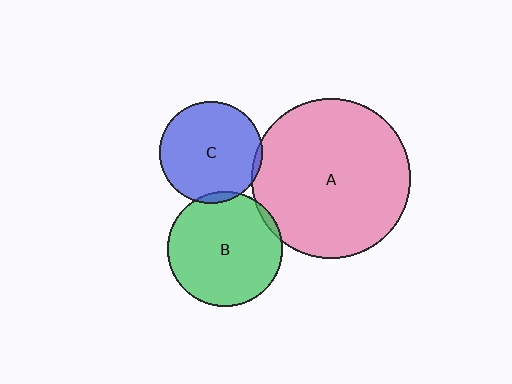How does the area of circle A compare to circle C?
Approximately 2.4 times.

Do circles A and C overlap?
Yes.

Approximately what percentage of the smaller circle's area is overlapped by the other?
Approximately 5%.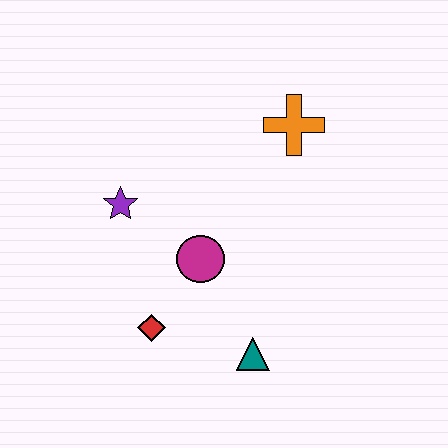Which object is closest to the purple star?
The magenta circle is closest to the purple star.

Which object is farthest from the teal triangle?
The orange cross is farthest from the teal triangle.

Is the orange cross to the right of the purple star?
Yes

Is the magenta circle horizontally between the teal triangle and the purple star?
Yes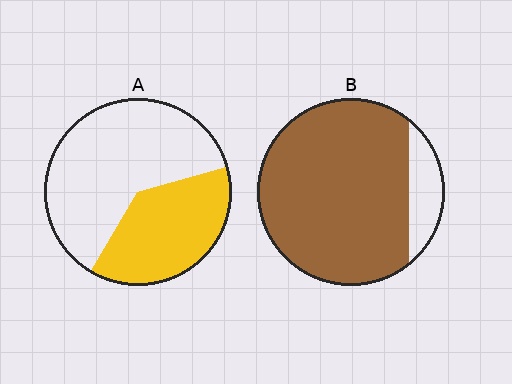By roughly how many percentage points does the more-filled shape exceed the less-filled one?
By roughly 50 percentage points (B over A).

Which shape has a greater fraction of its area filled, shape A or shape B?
Shape B.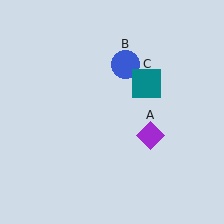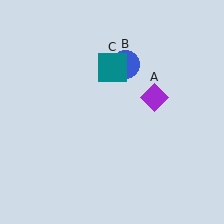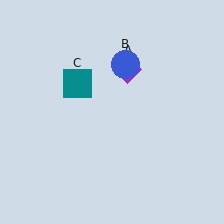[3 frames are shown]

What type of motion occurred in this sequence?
The purple diamond (object A), teal square (object C) rotated counterclockwise around the center of the scene.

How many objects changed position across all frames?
2 objects changed position: purple diamond (object A), teal square (object C).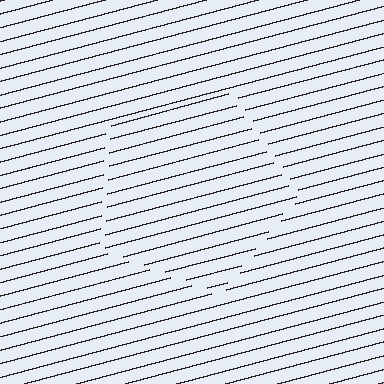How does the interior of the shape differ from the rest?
The interior of the shape contains the same grating, shifted by half a period — the contour is defined by the phase discontinuity where line-ends from the inner and outer gratings abut.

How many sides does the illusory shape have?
5 sides — the line-ends trace a pentagon.